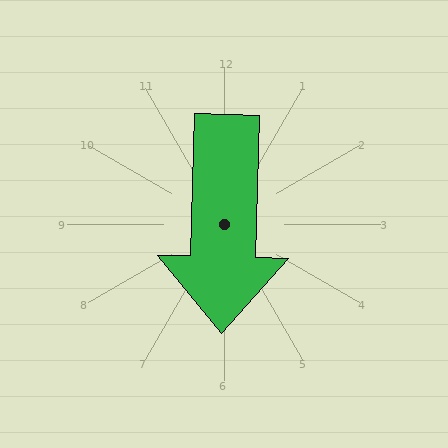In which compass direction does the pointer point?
South.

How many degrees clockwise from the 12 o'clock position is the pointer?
Approximately 182 degrees.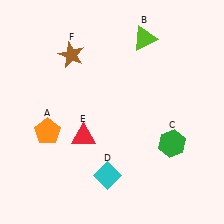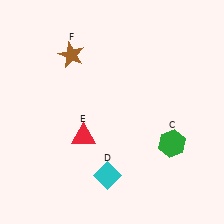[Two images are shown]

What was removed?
The lime triangle (B), the orange pentagon (A) were removed in Image 2.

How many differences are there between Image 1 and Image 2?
There are 2 differences between the two images.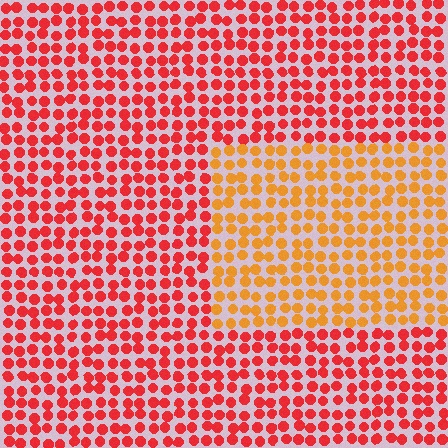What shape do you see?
I see a rectangle.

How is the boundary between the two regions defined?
The boundary is defined purely by a slight shift in hue (about 36 degrees). Spacing, size, and orientation are identical on both sides.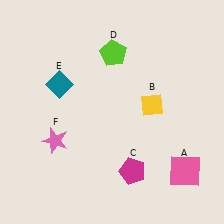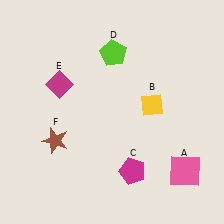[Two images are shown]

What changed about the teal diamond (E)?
In Image 1, E is teal. In Image 2, it changed to magenta.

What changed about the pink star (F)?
In Image 1, F is pink. In Image 2, it changed to brown.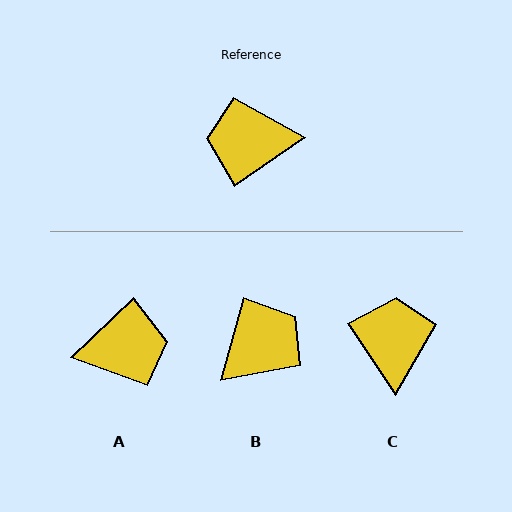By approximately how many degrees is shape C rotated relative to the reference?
Approximately 91 degrees clockwise.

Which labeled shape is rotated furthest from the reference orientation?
A, about 171 degrees away.